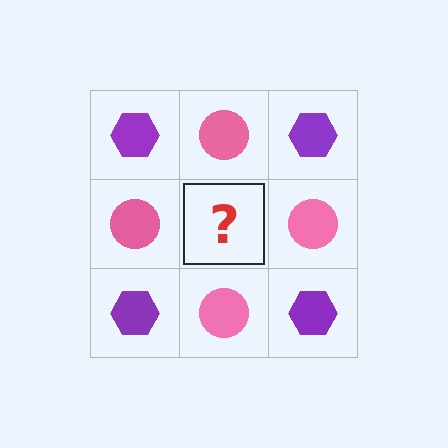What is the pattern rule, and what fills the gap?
The rule is that it alternates purple hexagon and pink circle in a checkerboard pattern. The gap should be filled with a purple hexagon.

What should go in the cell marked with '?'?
The missing cell should contain a purple hexagon.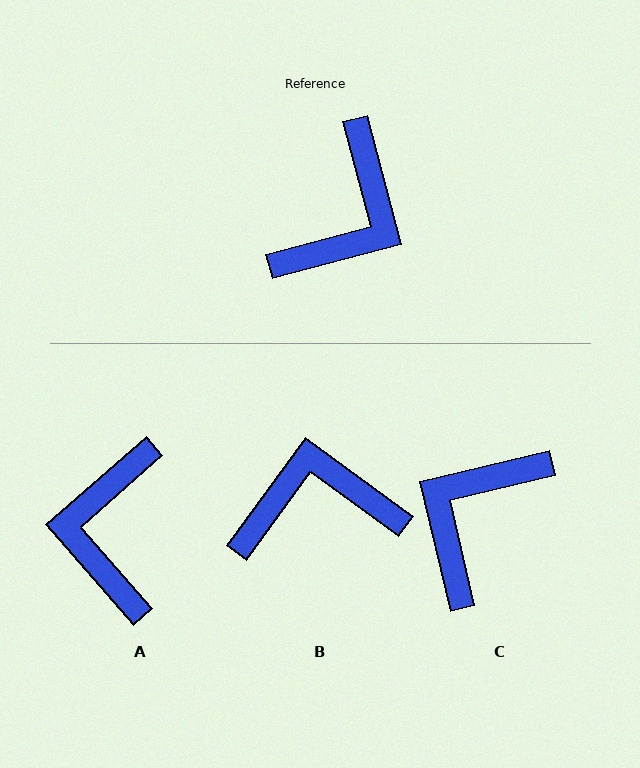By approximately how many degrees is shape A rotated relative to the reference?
Approximately 154 degrees clockwise.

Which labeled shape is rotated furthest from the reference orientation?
C, about 178 degrees away.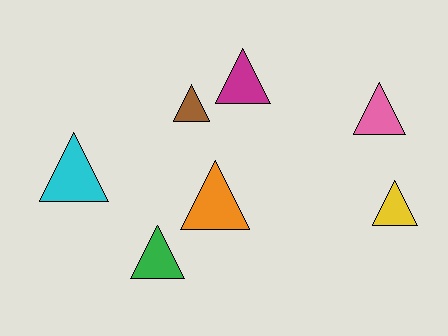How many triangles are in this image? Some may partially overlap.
There are 7 triangles.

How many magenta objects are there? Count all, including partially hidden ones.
There is 1 magenta object.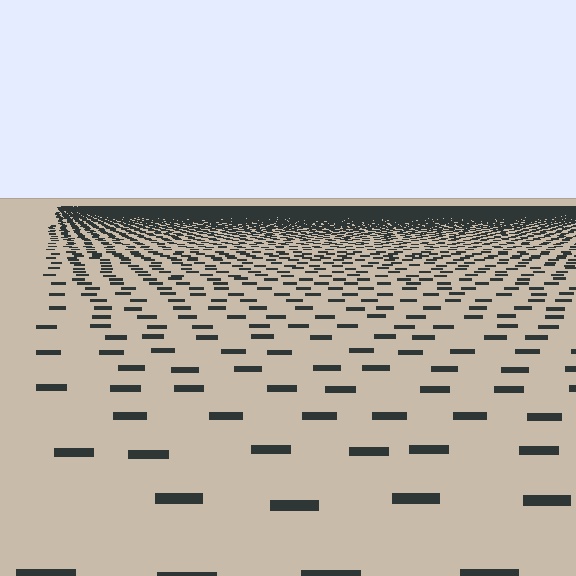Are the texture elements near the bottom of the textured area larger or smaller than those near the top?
Larger. Near the bottom, elements are closer to the viewer and appear at a bigger on-screen size.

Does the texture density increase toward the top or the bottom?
Density increases toward the top.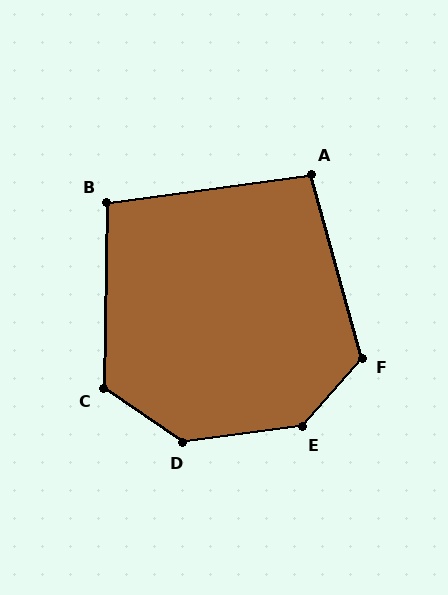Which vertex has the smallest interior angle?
A, at approximately 98 degrees.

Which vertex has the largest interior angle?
E, at approximately 139 degrees.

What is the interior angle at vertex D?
Approximately 138 degrees (obtuse).